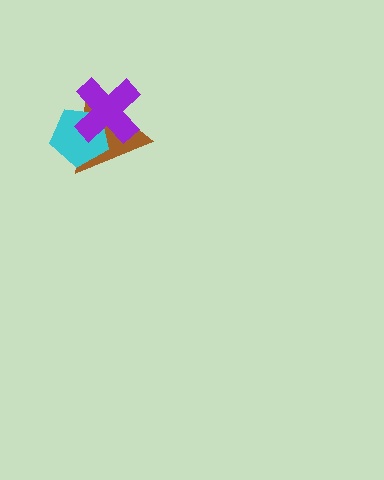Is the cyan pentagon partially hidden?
Yes, it is partially covered by another shape.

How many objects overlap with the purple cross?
2 objects overlap with the purple cross.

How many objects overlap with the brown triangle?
2 objects overlap with the brown triangle.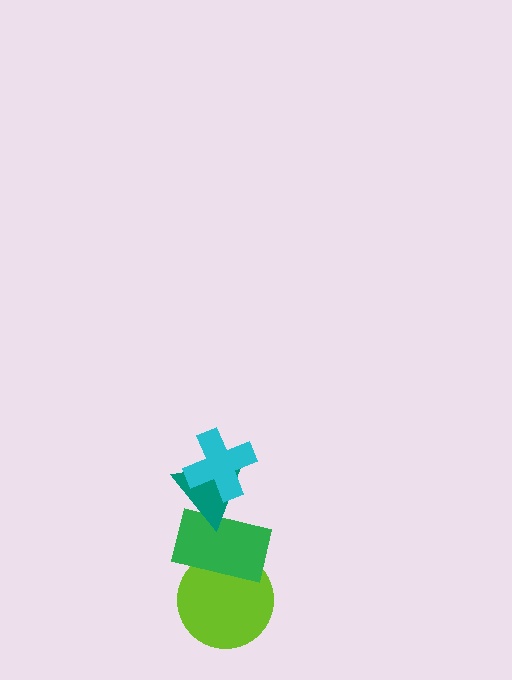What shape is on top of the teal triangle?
The cyan cross is on top of the teal triangle.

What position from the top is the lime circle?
The lime circle is 4th from the top.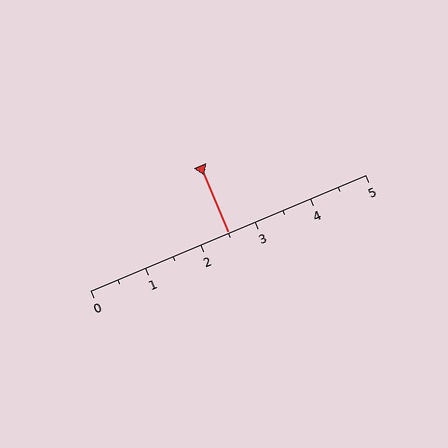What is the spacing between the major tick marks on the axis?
The major ticks are spaced 1 apart.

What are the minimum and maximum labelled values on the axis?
The axis runs from 0 to 5.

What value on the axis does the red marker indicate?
The marker indicates approximately 2.5.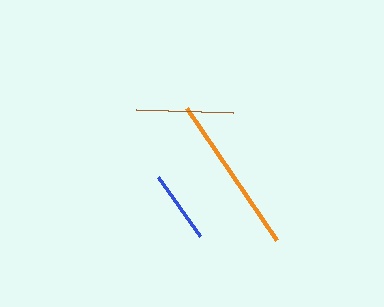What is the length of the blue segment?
The blue segment is approximately 72 pixels long.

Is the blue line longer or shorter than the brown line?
The brown line is longer than the blue line.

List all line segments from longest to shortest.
From longest to shortest: orange, brown, blue.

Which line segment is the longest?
The orange line is the longest at approximately 159 pixels.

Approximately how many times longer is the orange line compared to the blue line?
The orange line is approximately 2.2 times the length of the blue line.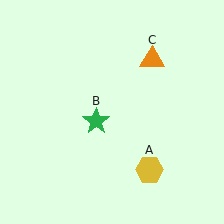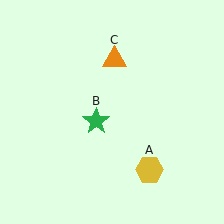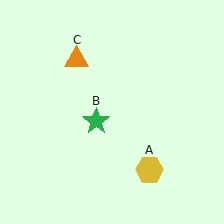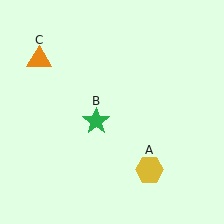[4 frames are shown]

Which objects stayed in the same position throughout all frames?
Yellow hexagon (object A) and green star (object B) remained stationary.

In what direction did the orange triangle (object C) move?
The orange triangle (object C) moved left.